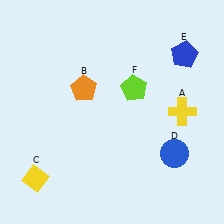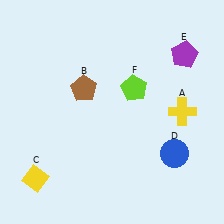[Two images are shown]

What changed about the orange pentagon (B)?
In Image 1, B is orange. In Image 2, it changed to brown.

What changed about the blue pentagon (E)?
In Image 1, E is blue. In Image 2, it changed to purple.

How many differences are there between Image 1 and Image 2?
There are 2 differences between the two images.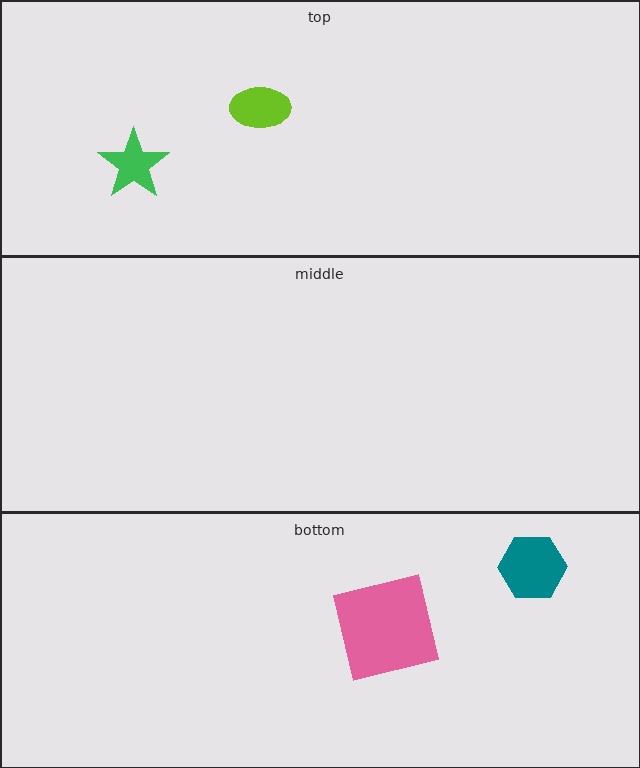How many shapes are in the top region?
2.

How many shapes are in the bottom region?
2.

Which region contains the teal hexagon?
The bottom region.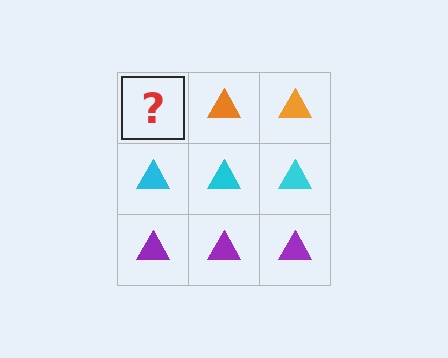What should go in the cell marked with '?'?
The missing cell should contain an orange triangle.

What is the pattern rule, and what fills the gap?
The rule is that each row has a consistent color. The gap should be filled with an orange triangle.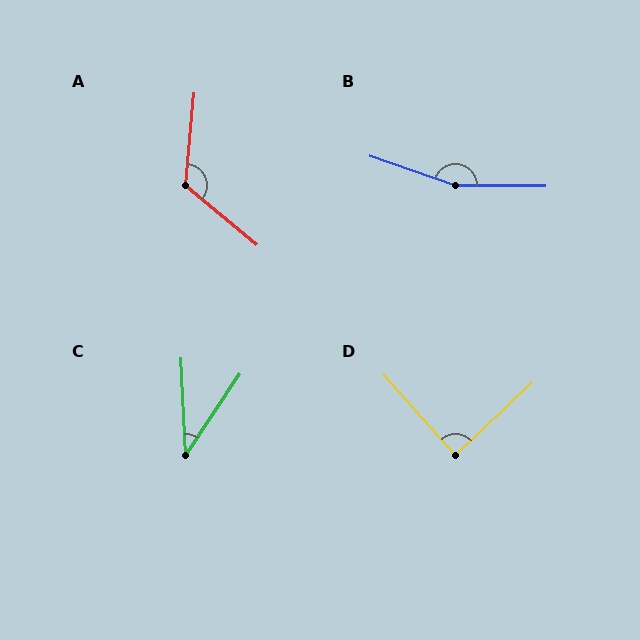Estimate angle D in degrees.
Approximately 88 degrees.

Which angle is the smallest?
C, at approximately 37 degrees.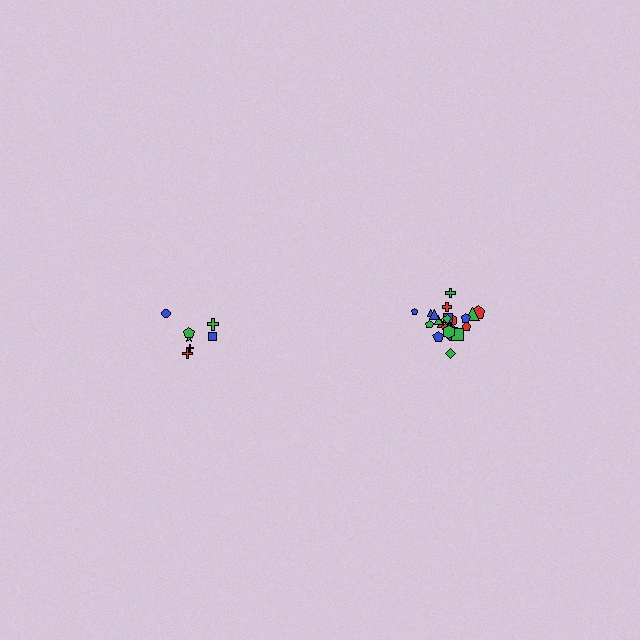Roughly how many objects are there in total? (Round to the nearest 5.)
Roughly 30 objects in total.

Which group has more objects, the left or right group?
The right group.